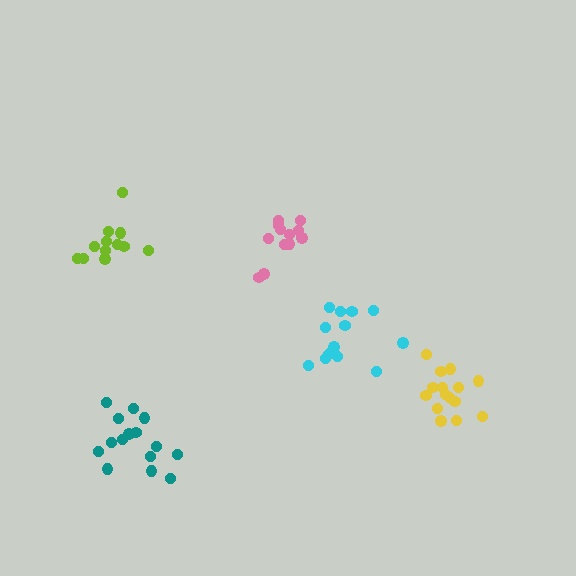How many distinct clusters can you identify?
There are 5 distinct clusters.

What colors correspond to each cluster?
The clusters are colored: yellow, pink, teal, cyan, lime.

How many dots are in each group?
Group 1: 15 dots, Group 2: 12 dots, Group 3: 15 dots, Group 4: 14 dots, Group 5: 12 dots (68 total).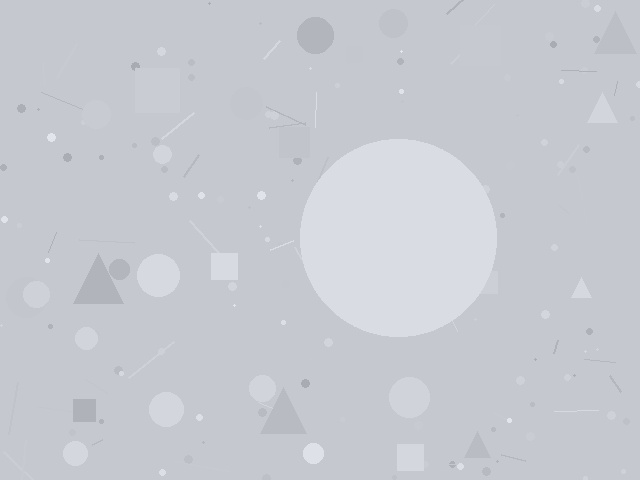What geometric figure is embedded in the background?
A circle is embedded in the background.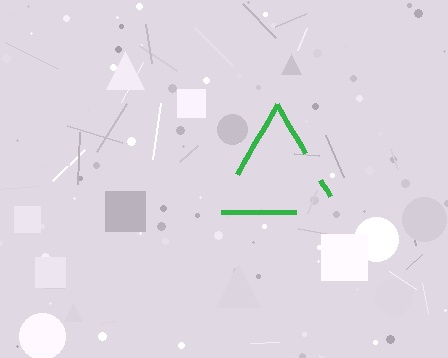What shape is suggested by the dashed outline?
The dashed outline suggests a triangle.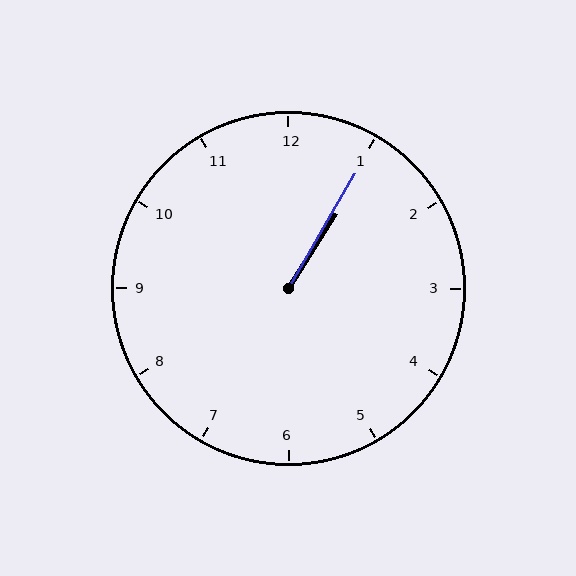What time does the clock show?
1:05.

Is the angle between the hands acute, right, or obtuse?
It is acute.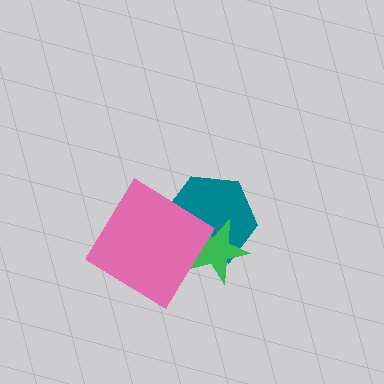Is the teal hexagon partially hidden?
Yes, it is partially covered by another shape.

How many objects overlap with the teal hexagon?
2 objects overlap with the teal hexagon.